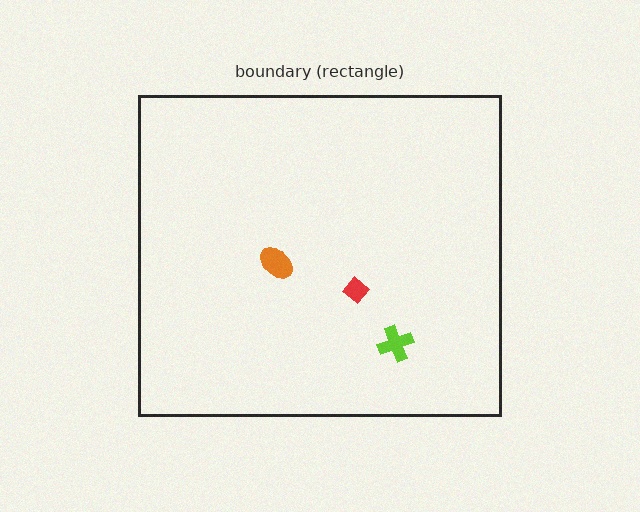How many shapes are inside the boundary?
3 inside, 0 outside.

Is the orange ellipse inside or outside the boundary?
Inside.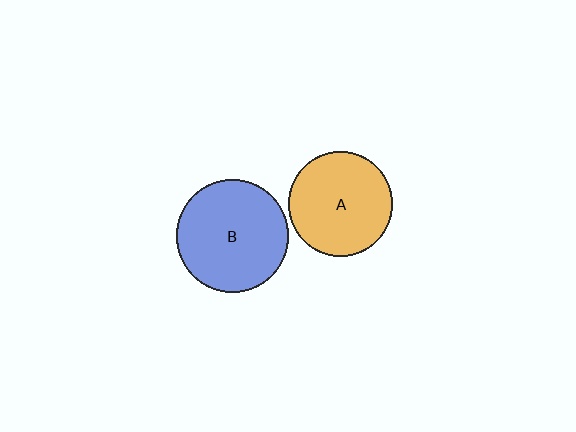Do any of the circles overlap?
No, none of the circles overlap.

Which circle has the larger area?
Circle B (blue).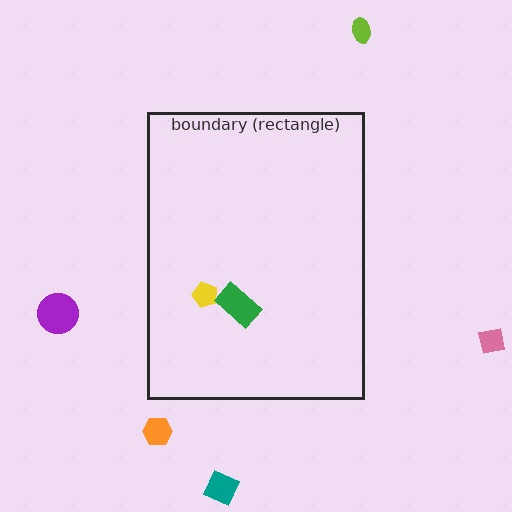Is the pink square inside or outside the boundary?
Outside.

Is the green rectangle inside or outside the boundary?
Inside.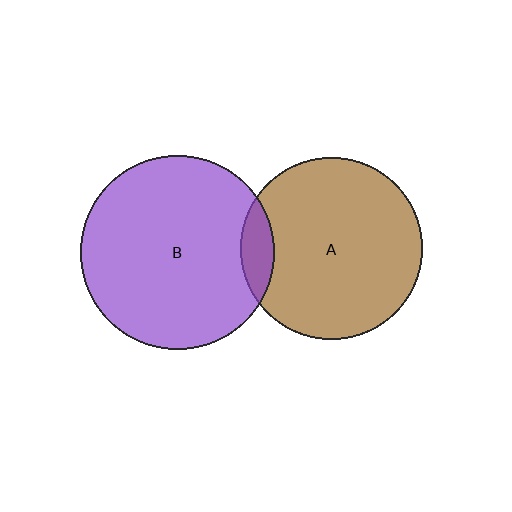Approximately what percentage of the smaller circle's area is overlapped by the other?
Approximately 10%.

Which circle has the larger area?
Circle B (purple).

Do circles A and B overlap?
Yes.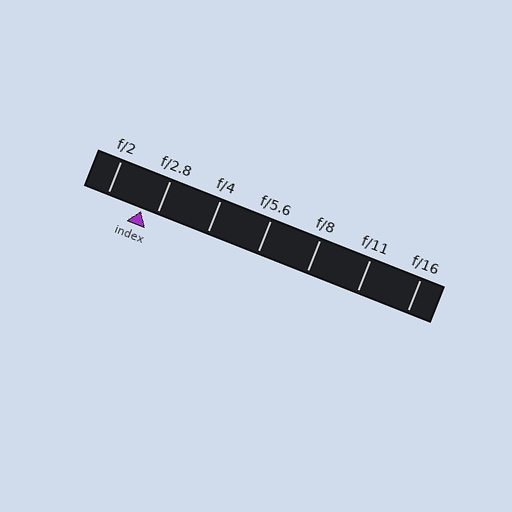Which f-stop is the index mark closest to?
The index mark is closest to f/2.8.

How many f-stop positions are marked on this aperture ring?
There are 7 f-stop positions marked.